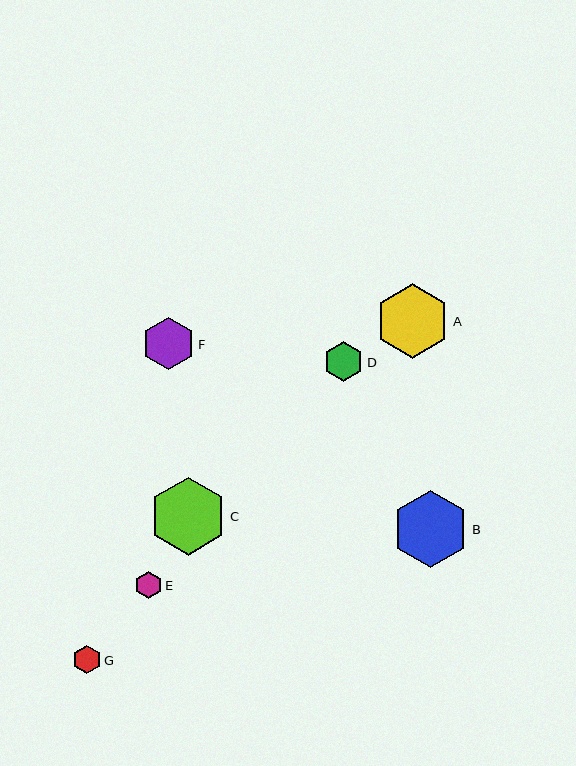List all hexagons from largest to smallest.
From largest to smallest: C, B, A, F, D, G, E.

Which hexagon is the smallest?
Hexagon E is the smallest with a size of approximately 27 pixels.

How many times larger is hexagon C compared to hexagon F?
Hexagon C is approximately 1.5 times the size of hexagon F.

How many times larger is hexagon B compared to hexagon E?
Hexagon B is approximately 2.8 times the size of hexagon E.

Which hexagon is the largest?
Hexagon C is the largest with a size of approximately 77 pixels.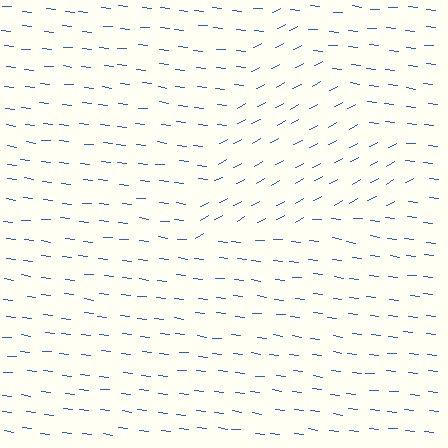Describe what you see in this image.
The image is filled with small blue line segments. A triangle region in the image has lines oriented differently from the surrounding lines, creating a visible texture boundary.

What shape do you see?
I see a triangle.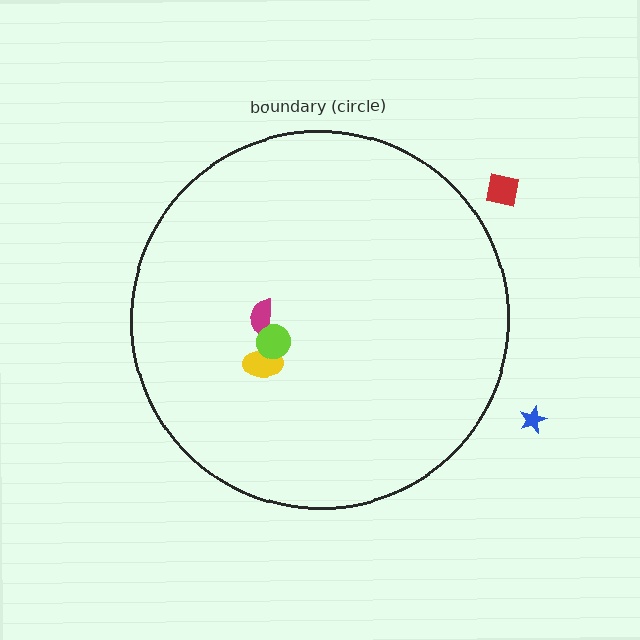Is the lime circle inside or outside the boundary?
Inside.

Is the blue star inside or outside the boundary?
Outside.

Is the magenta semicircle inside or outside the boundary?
Inside.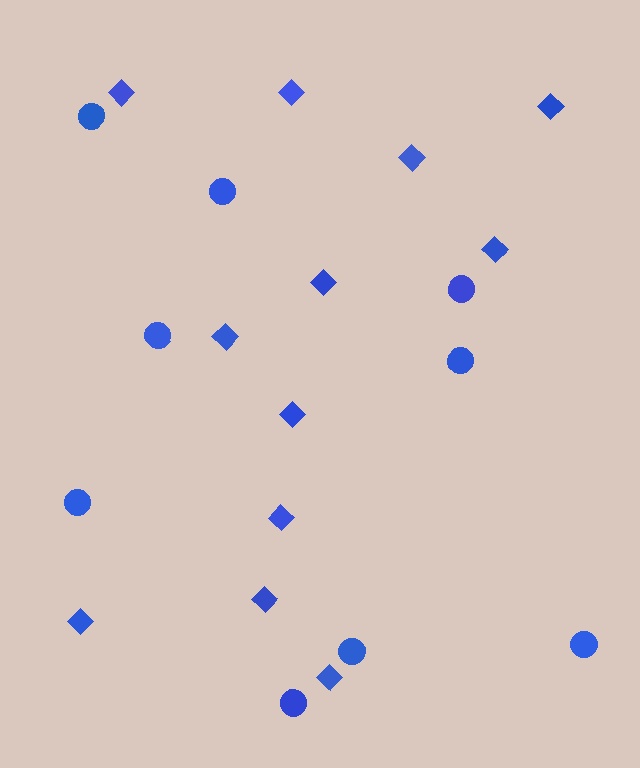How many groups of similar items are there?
There are 2 groups: one group of diamonds (12) and one group of circles (9).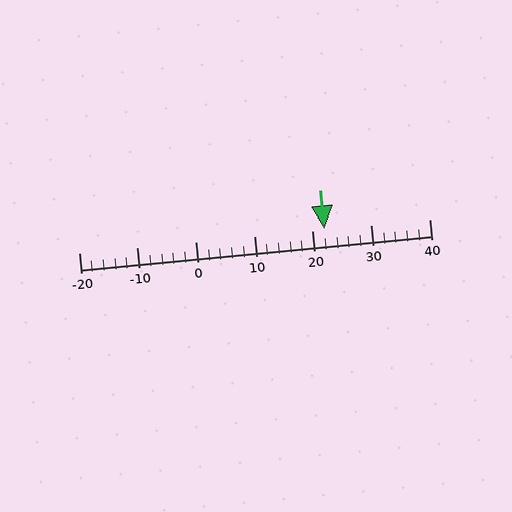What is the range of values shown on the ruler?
The ruler shows values from -20 to 40.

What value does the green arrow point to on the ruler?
The green arrow points to approximately 22.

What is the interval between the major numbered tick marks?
The major tick marks are spaced 10 units apart.